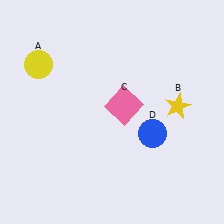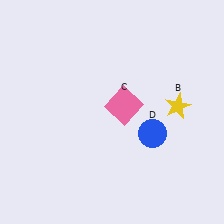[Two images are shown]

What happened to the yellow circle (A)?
The yellow circle (A) was removed in Image 2. It was in the top-left area of Image 1.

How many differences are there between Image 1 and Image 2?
There is 1 difference between the two images.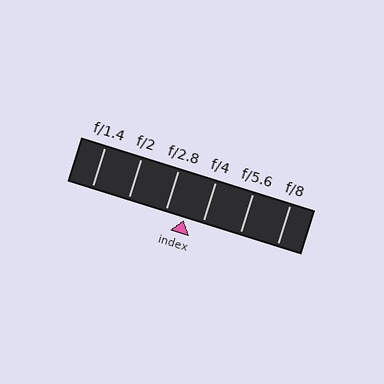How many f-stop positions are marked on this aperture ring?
There are 6 f-stop positions marked.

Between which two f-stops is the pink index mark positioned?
The index mark is between f/2.8 and f/4.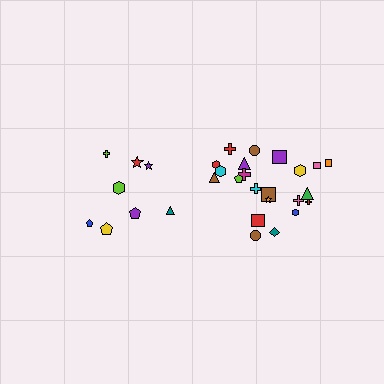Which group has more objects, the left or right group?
The right group.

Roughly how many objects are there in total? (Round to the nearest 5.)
Roughly 30 objects in total.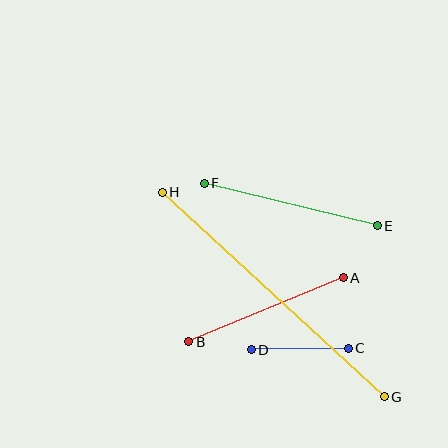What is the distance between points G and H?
The distance is approximately 302 pixels.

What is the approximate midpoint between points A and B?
The midpoint is at approximately (266, 310) pixels.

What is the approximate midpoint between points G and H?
The midpoint is at approximately (273, 294) pixels.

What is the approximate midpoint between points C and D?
The midpoint is at approximately (300, 349) pixels.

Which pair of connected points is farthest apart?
Points G and H are farthest apart.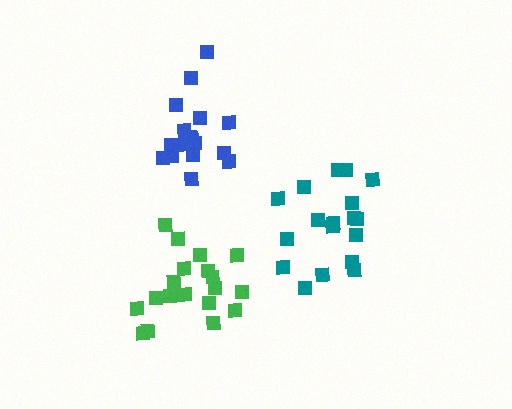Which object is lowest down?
The green cluster is bottommost.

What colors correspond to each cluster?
The clusters are colored: blue, green, teal.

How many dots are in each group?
Group 1: 17 dots, Group 2: 20 dots, Group 3: 18 dots (55 total).